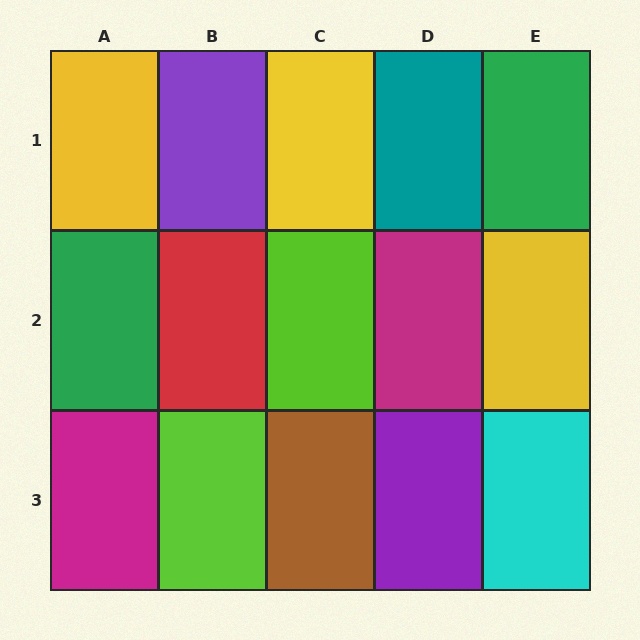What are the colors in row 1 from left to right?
Yellow, purple, yellow, teal, green.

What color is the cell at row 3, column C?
Brown.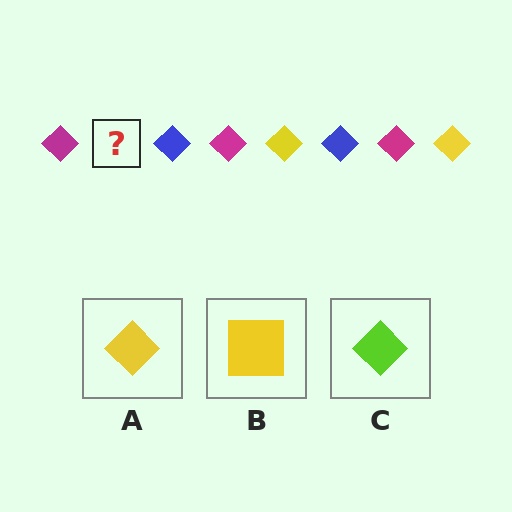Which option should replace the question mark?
Option A.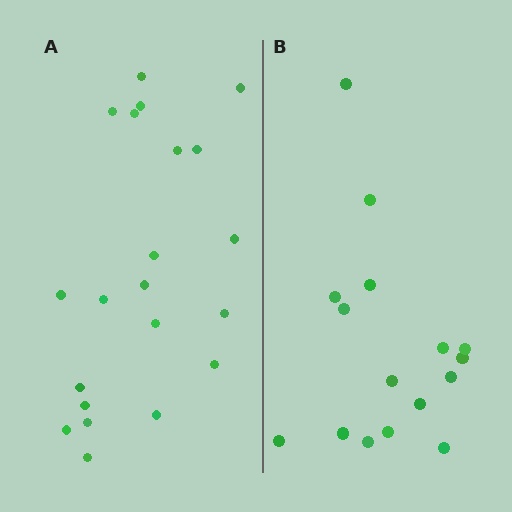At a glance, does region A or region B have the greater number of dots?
Region A (the left region) has more dots.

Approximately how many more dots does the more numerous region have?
Region A has about 5 more dots than region B.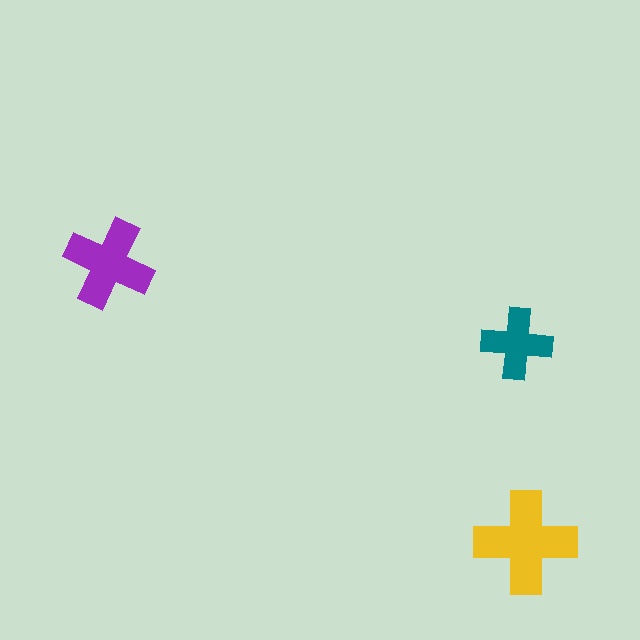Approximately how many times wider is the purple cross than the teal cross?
About 1.5 times wider.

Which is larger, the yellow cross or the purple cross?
The yellow one.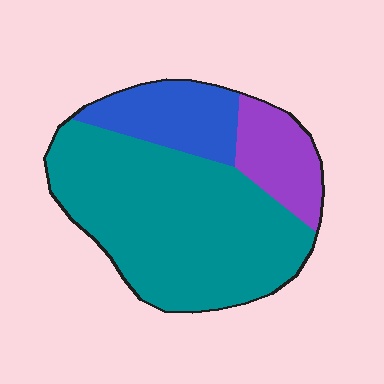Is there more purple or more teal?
Teal.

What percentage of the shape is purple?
Purple covers roughly 15% of the shape.